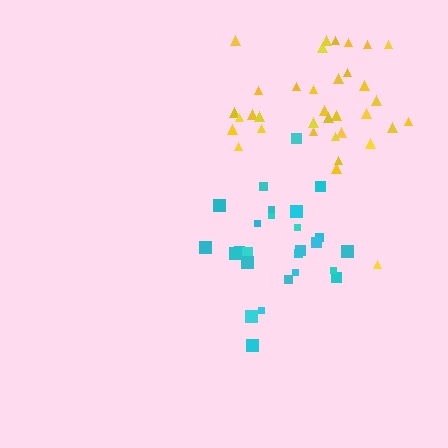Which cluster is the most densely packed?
Cyan.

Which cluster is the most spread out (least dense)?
Yellow.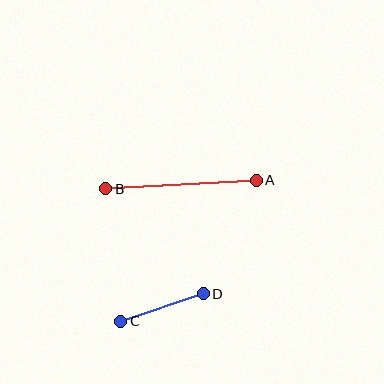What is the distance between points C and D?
The distance is approximately 87 pixels.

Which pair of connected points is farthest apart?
Points A and B are farthest apart.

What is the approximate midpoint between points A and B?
The midpoint is at approximately (181, 184) pixels.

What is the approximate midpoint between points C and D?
The midpoint is at approximately (162, 307) pixels.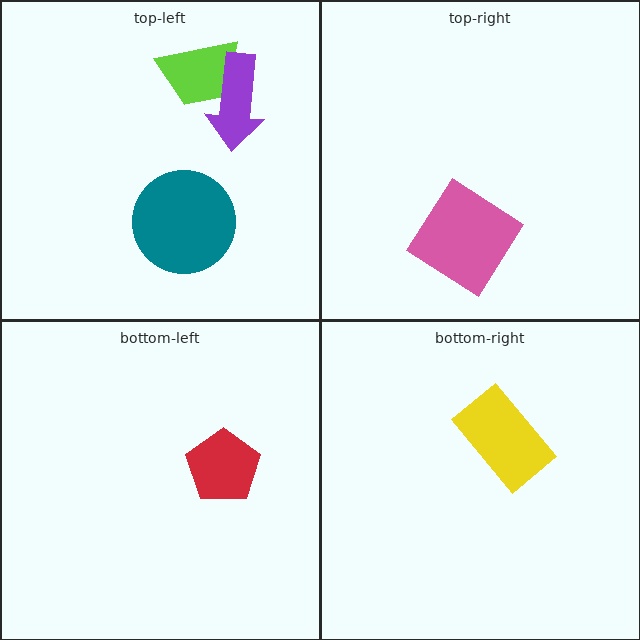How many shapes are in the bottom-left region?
1.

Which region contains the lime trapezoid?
The top-left region.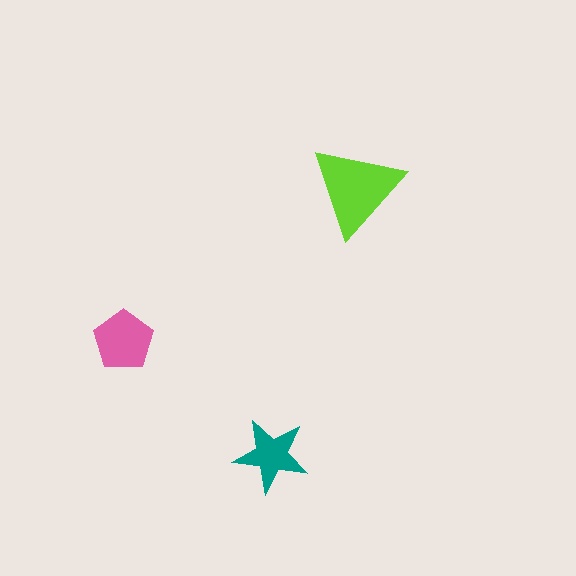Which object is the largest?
The lime triangle.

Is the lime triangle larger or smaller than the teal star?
Larger.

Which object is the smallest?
The teal star.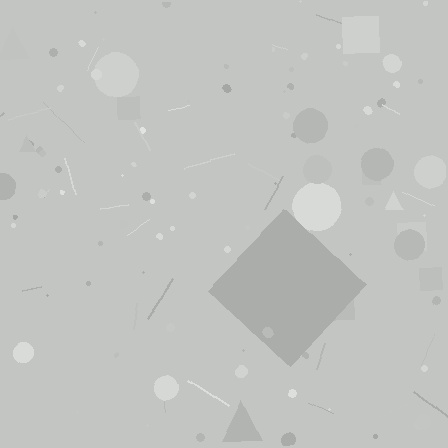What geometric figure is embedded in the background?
A diamond is embedded in the background.